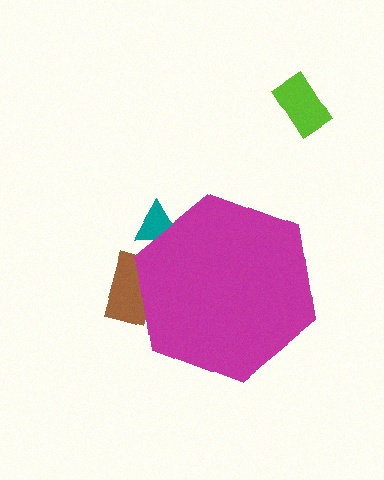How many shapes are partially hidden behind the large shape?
2 shapes are partially hidden.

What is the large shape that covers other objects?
A magenta hexagon.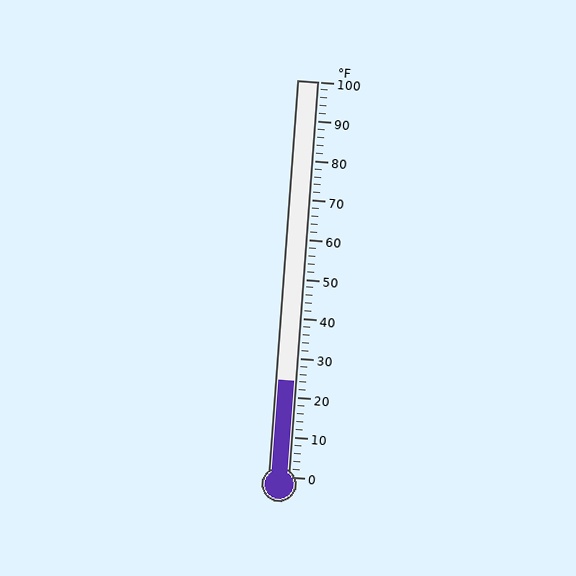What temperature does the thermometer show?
The thermometer shows approximately 24°F.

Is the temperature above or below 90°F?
The temperature is below 90°F.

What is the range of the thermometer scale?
The thermometer scale ranges from 0°F to 100°F.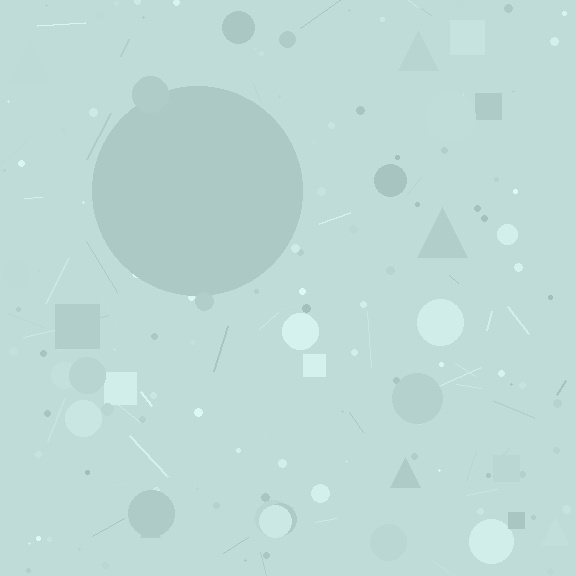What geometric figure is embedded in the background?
A circle is embedded in the background.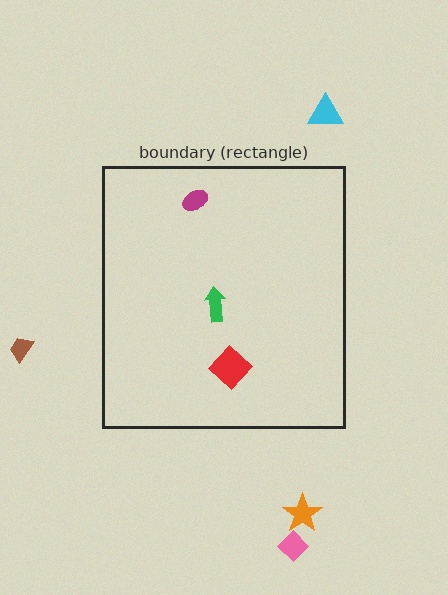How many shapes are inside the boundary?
3 inside, 4 outside.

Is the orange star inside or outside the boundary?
Outside.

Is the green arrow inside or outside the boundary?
Inside.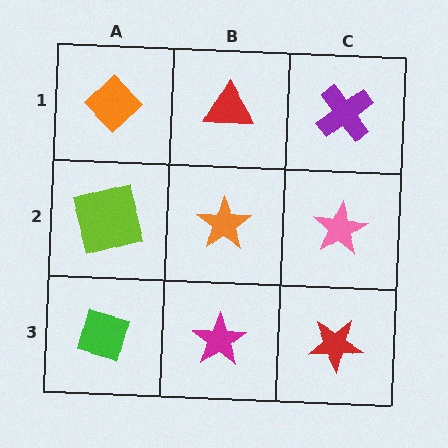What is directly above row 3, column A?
A lime square.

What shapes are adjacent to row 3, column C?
A pink star (row 2, column C), a magenta star (row 3, column B).